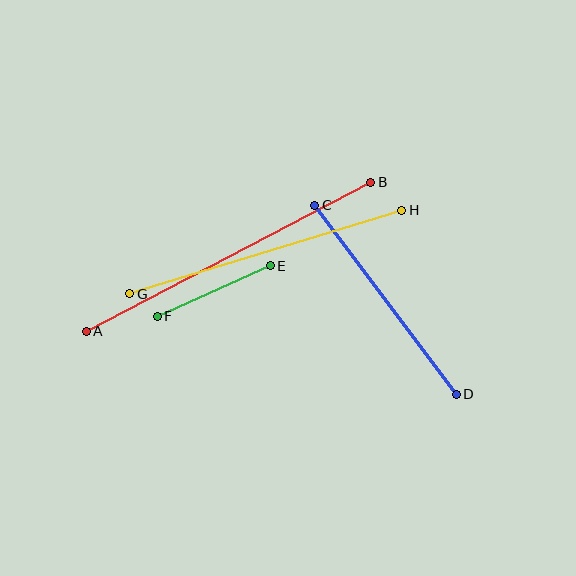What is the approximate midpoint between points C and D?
The midpoint is at approximately (386, 300) pixels.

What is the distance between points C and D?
The distance is approximately 236 pixels.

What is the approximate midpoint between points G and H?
The midpoint is at approximately (266, 252) pixels.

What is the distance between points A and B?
The distance is approximately 321 pixels.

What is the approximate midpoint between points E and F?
The midpoint is at approximately (214, 291) pixels.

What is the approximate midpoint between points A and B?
The midpoint is at approximately (229, 257) pixels.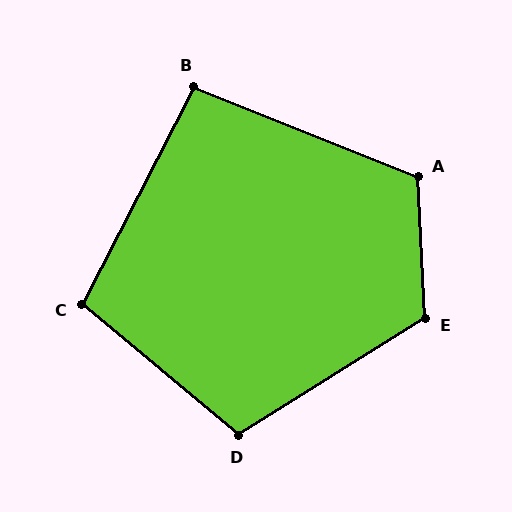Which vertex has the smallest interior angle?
B, at approximately 95 degrees.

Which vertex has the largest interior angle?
E, at approximately 119 degrees.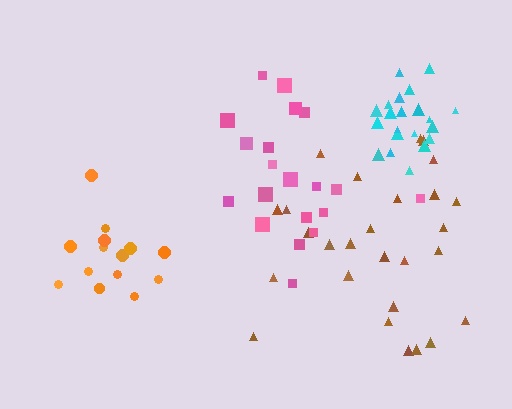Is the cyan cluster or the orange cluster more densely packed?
Cyan.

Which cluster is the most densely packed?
Cyan.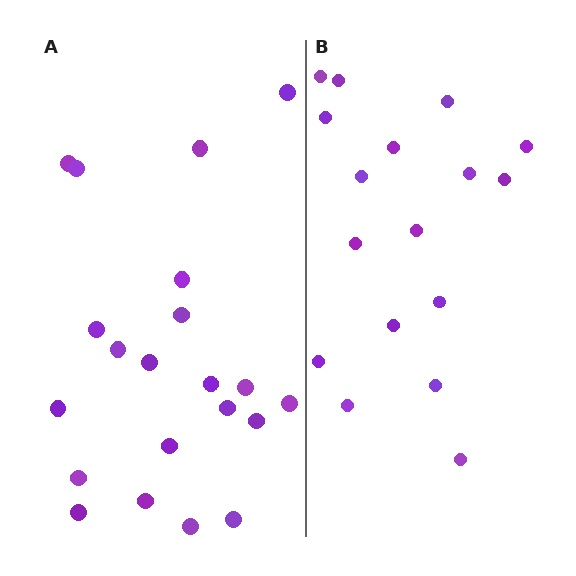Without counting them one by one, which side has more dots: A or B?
Region A (the left region) has more dots.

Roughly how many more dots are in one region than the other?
Region A has about 4 more dots than region B.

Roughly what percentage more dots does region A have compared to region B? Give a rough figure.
About 25% more.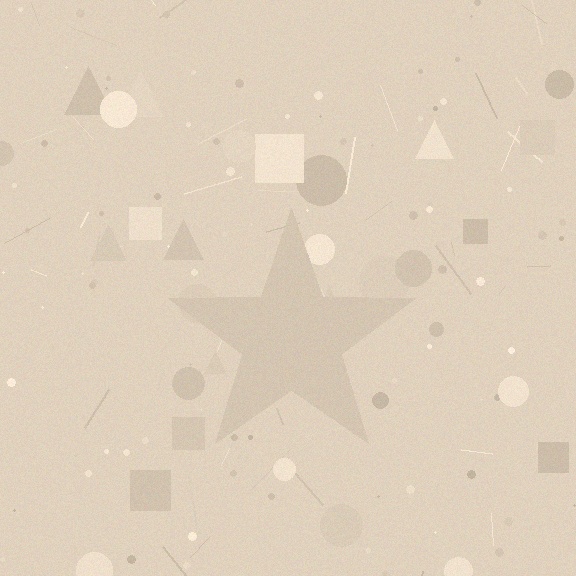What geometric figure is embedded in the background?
A star is embedded in the background.